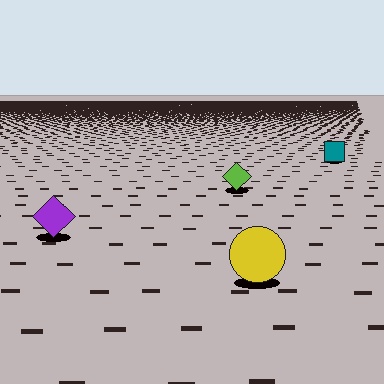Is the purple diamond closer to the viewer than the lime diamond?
Yes. The purple diamond is closer — you can tell from the texture gradient: the ground texture is coarser near it.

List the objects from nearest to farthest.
From nearest to farthest: the yellow circle, the purple diamond, the lime diamond, the teal square.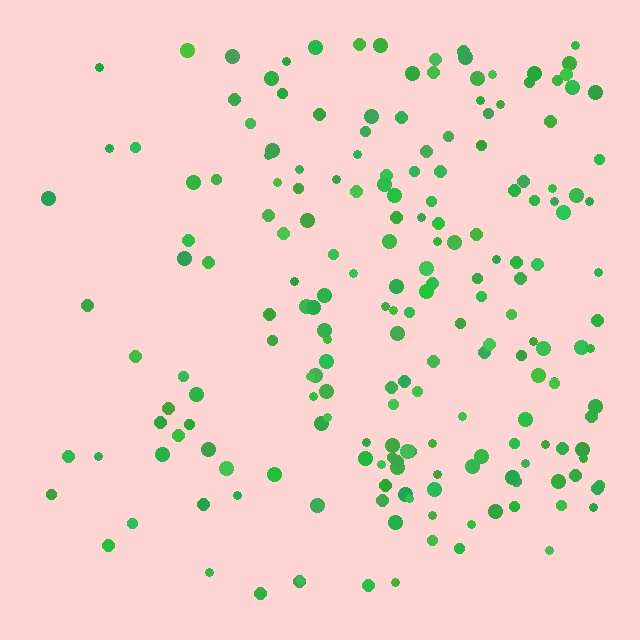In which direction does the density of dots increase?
From left to right, with the right side densest.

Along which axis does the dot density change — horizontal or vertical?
Horizontal.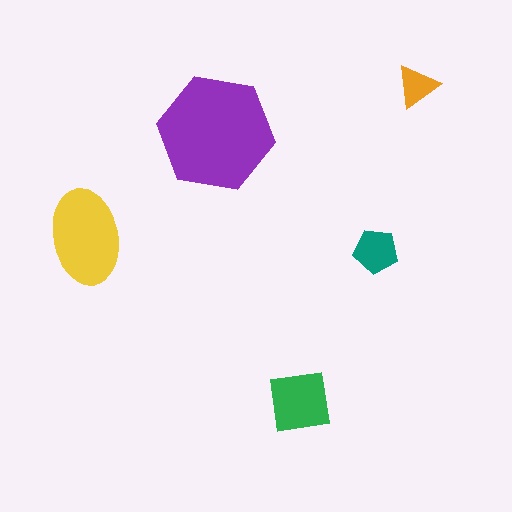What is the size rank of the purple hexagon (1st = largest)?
1st.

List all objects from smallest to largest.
The orange triangle, the teal pentagon, the green square, the yellow ellipse, the purple hexagon.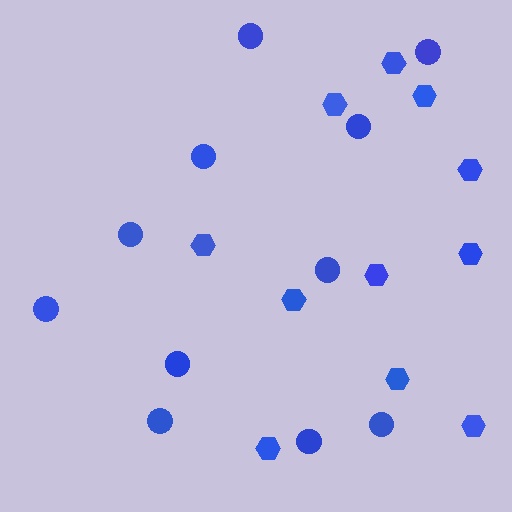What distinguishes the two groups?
There are 2 groups: one group of hexagons (11) and one group of circles (11).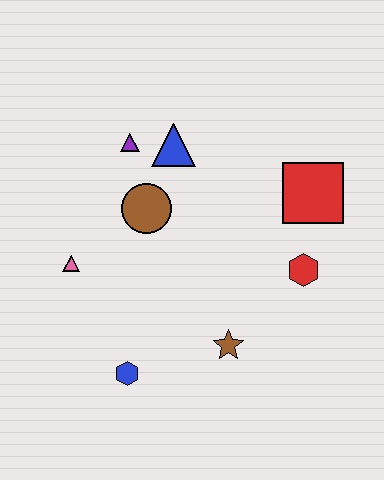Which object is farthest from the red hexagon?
The pink triangle is farthest from the red hexagon.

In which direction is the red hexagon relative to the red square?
The red hexagon is below the red square.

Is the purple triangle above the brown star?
Yes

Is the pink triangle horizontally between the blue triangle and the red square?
No